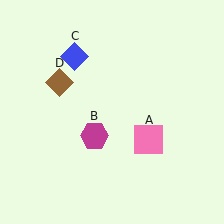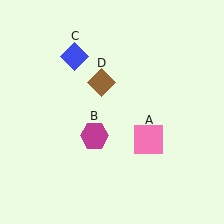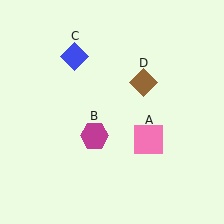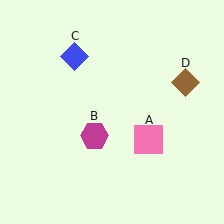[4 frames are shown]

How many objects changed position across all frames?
1 object changed position: brown diamond (object D).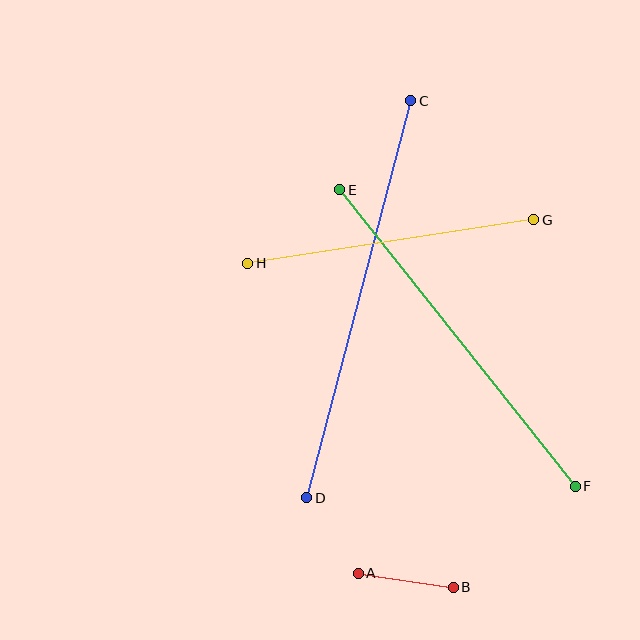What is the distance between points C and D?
The distance is approximately 410 pixels.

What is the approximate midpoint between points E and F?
The midpoint is at approximately (457, 338) pixels.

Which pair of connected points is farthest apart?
Points C and D are farthest apart.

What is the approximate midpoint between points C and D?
The midpoint is at approximately (359, 299) pixels.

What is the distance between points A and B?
The distance is approximately 96 pixels.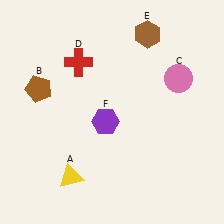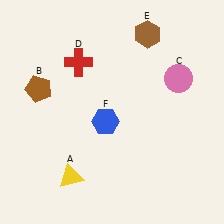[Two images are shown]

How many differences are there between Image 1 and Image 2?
There is 1 difference between the two images.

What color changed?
The hexagon (F) changed from purple in Image 1 to blue in Image 2.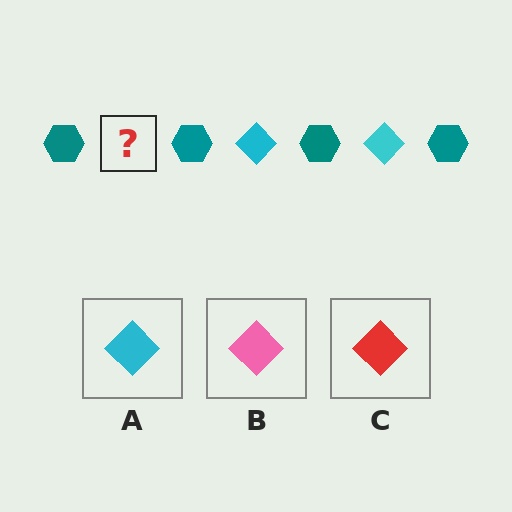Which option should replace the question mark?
Option A.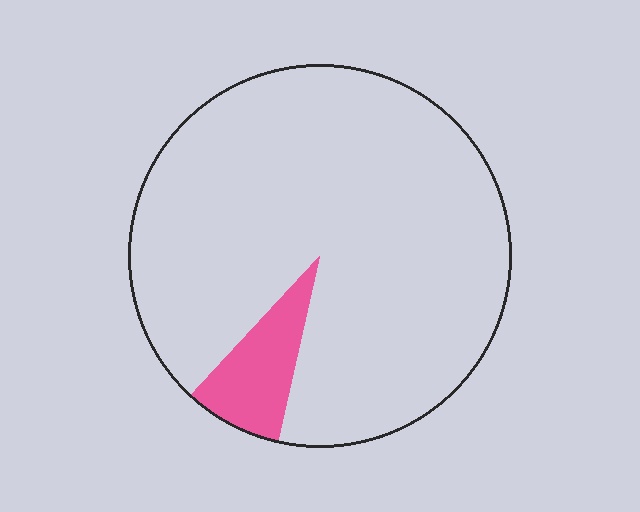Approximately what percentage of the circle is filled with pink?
Approximately 10%.